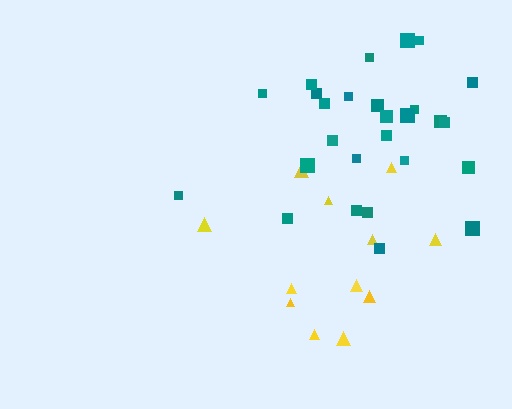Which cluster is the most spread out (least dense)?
Yellow.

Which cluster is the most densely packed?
Teal.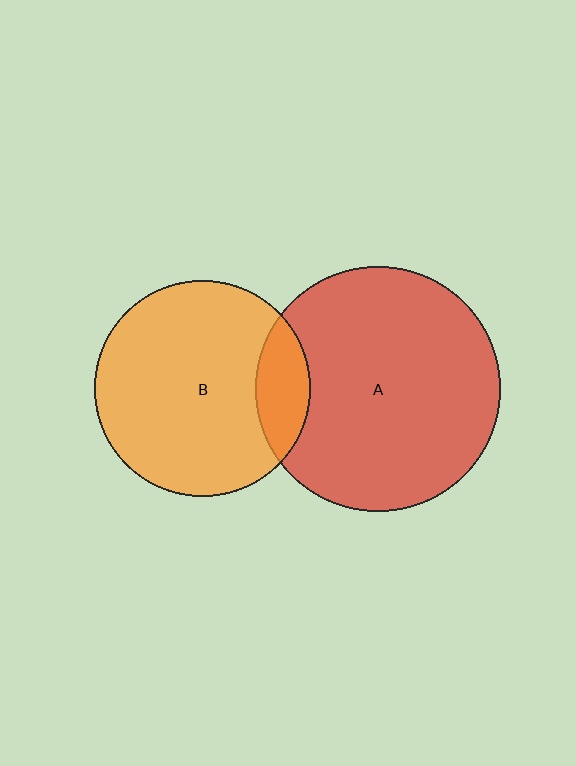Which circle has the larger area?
Circle A (red).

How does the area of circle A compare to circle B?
Approximately 1.3 times.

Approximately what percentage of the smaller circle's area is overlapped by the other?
Approximately 15%.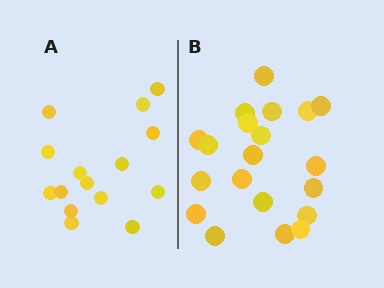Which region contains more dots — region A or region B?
Region B (the right region) has more dots.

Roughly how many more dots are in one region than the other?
Region B has about 5 more dots than region A.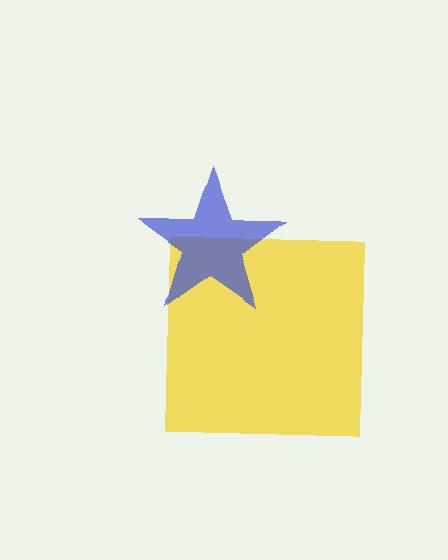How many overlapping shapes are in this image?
There are 2 overlapping shapes in the image.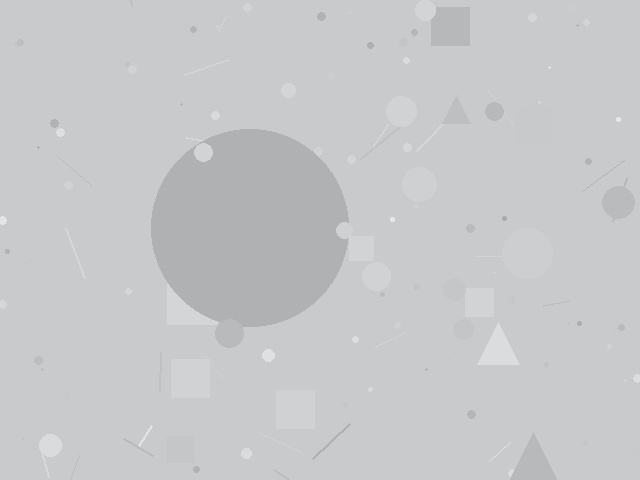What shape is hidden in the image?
A circle is hidden in the image.